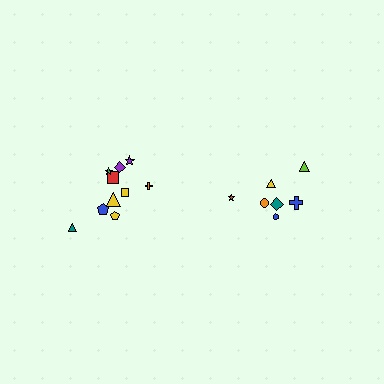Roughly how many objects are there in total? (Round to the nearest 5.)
Roughly 15 objects in total.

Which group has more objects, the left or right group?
The left group.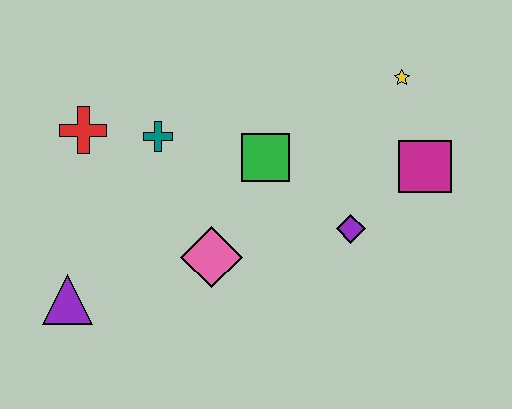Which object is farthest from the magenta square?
The purple triangle is farthest from the magenta square.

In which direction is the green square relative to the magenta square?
The green square is to the left of the magenta square.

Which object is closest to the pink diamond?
The green square is closest to the pink diamond.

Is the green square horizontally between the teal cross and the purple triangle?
No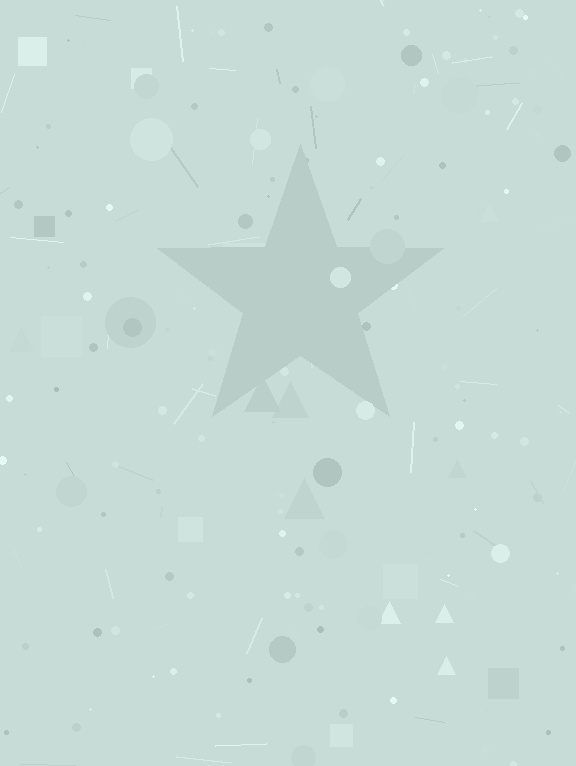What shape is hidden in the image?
A star is hidden in the image.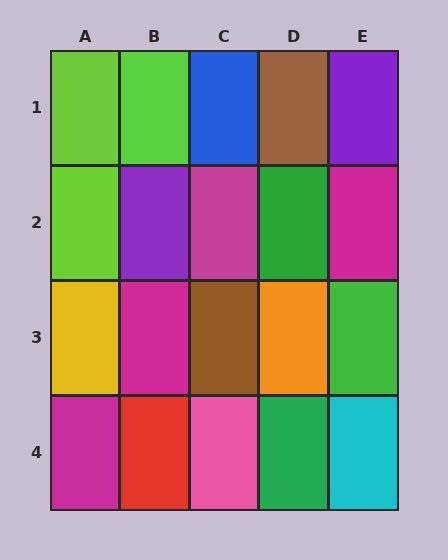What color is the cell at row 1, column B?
Lime.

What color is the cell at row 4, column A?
Magenta.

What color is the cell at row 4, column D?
Green.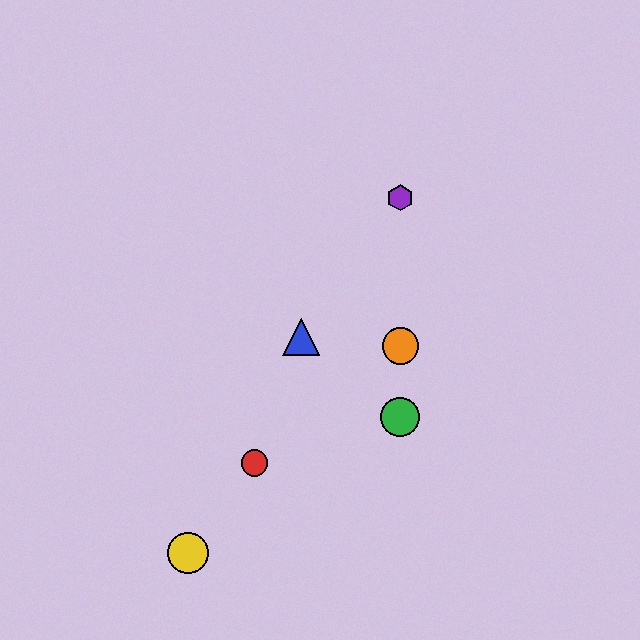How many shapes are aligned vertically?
3 shapes (the green circle, the purple hexagon, the orange circle) are aligned vertically.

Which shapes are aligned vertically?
The green circle, the purple hexagon, the orange circle are aligned vertically.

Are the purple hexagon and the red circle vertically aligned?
No, the purple hexagon is at x≈400 and the red circle is at x≈254.